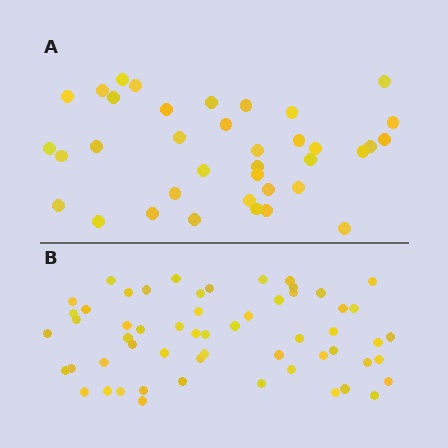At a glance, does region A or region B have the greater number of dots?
Region B (the bottom region) has more dots.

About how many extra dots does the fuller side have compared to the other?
Region B has approximately 20 more dots than region A.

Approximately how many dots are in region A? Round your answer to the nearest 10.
About 40 dots. (The exact count is 37, which rounds to 40.)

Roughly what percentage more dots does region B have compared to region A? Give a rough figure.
About 55% more.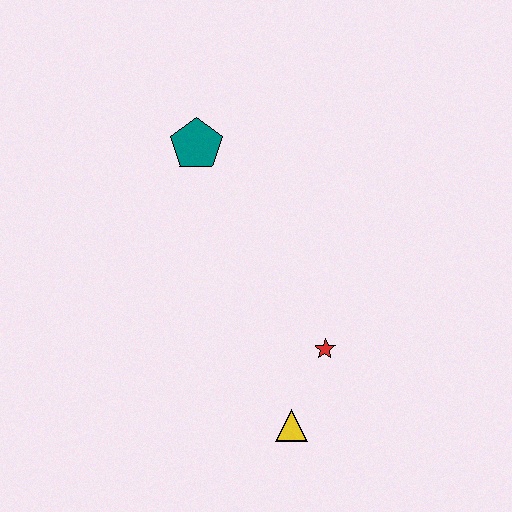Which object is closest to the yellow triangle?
The red star is closest to the yellow triangle.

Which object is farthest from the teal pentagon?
The yellow triangle is farthest from the teal pentagon.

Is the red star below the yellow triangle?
No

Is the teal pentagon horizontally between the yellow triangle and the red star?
No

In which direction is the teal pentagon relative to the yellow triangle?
The teal pentagon is above the yellow triangle.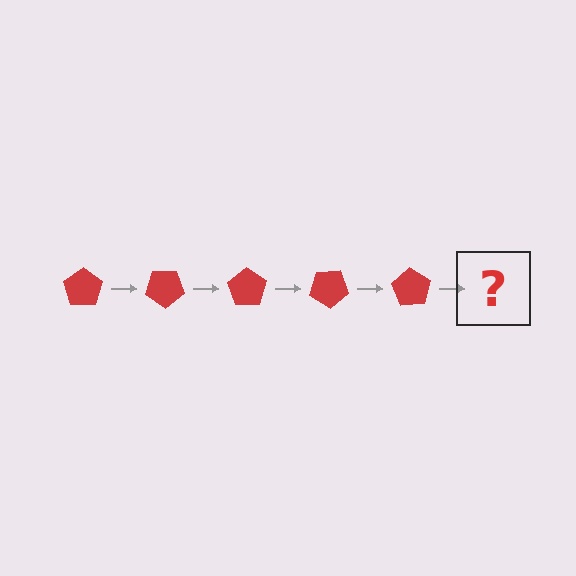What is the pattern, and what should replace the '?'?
The pattern is that the pentagon rotates 35 degrees each step. The '?' should be a red pentagon rotated 175 degrees.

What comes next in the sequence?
The next element should be a red pentagon rotated 175 degrees.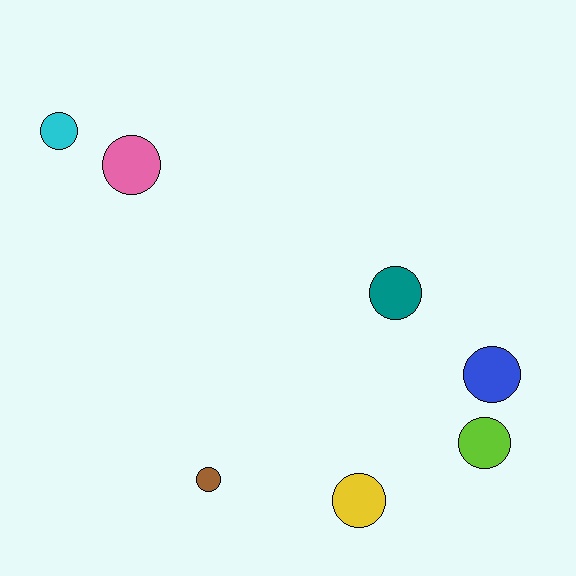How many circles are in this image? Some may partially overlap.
There are 7 circles.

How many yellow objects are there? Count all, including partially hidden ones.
There is 1 yellow object.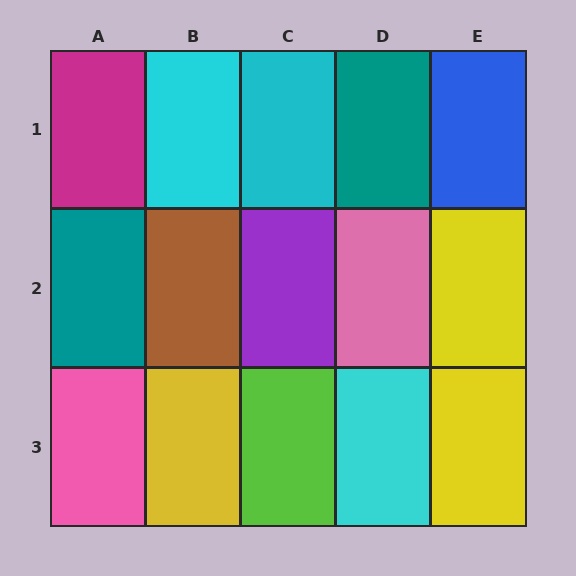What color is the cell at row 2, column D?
Pink.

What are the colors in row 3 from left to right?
Pink, yellow, lime, cyan, yellow.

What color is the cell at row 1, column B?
Cyan.